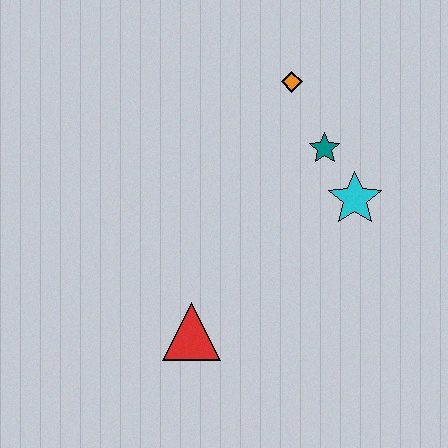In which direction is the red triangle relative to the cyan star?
The red triangle is to the left of the cyan star.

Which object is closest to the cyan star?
The teal star is closest to the cyan star.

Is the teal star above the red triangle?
Yes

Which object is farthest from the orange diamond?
The red triangle is farthest from the orange diamond.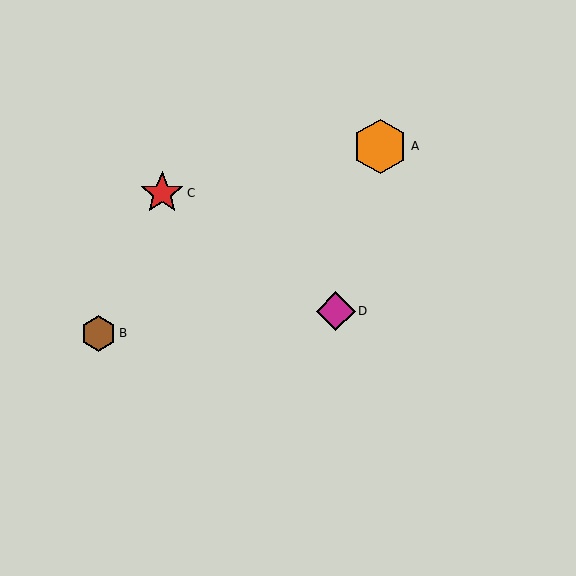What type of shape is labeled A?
Shape A is an orange hexagon.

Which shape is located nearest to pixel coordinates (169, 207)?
The red star (labeled C) at (162, 193) is nearest to that location.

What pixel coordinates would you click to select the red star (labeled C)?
Click at (162, 193) to select the red star C.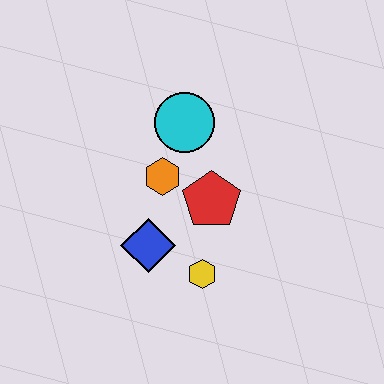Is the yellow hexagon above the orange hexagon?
No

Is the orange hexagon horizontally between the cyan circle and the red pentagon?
No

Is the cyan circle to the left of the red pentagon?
Yes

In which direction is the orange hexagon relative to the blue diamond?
The orange hexagon is above the blue diamond.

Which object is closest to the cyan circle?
The orange hexagon is closest to the cyan circle.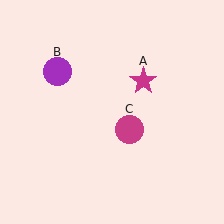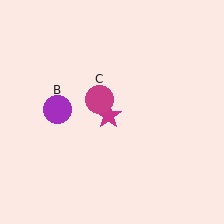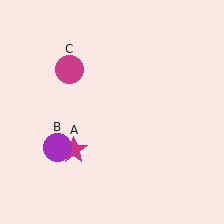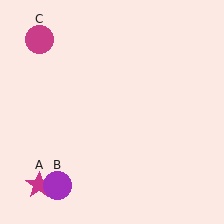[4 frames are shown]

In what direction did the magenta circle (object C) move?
The magenta circle (object C) moved up and to the left.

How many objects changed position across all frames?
3 objects changed position: magenta star (object A), purple circle (object B), magenta circle (object C).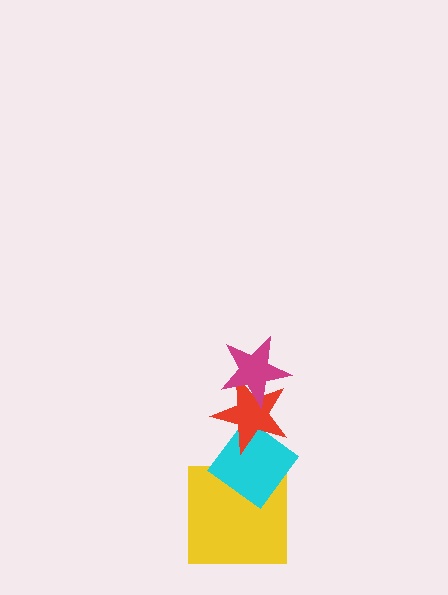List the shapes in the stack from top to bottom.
From top to bottom: the magenta star, the red star, the cyan diamond, the yellow square.